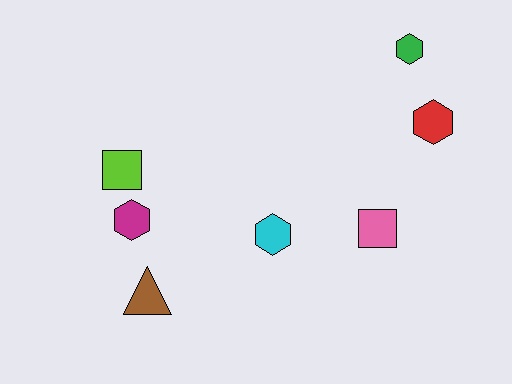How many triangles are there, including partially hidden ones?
There is 1 triangle.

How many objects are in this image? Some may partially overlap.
There are 7 objects.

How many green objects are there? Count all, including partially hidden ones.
There is 1 green object.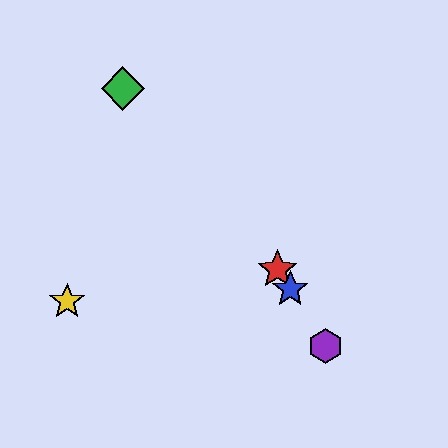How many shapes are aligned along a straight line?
3 shapes (the red star, the blue star, the purple hexagon) are aligned along a straight line.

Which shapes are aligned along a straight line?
The red star, the blue star, the purple hexagon are aligned along a straight line.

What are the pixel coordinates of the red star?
The red star is at (278, 269).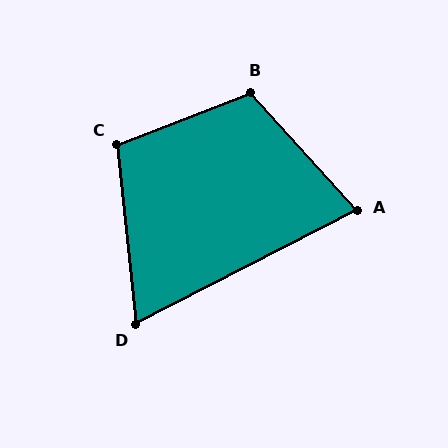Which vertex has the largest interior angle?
B, at approximately 111 degrees.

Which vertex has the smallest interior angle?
D, at approximately 69 degrees.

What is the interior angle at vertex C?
Approximately 105 degrees (obtuse).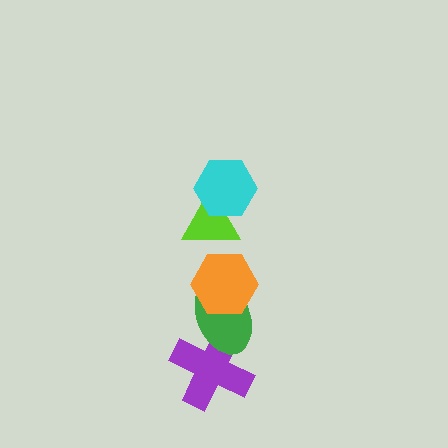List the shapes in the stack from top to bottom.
From top to bottom: the cyan hexagon, the lime triangle, the orange hexagon, the green ellipse, the purple cross.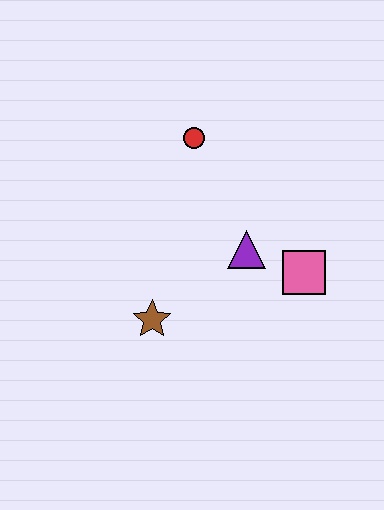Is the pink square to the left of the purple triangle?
No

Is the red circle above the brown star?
Yes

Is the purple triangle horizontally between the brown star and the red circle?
No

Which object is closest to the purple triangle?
The pink square is closest to the purple triangle.